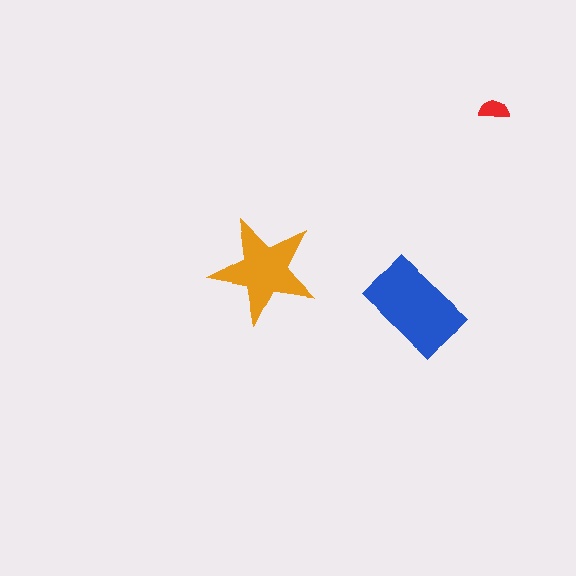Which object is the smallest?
The red semicircle.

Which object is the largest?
The blue rectangle.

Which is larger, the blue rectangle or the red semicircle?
The blue rectangle.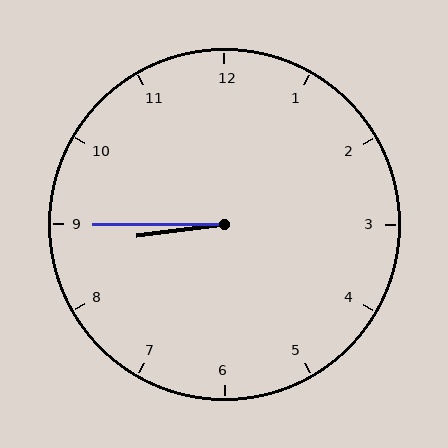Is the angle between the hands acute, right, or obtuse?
It is acute.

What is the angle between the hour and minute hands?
Approximately 8 degrees.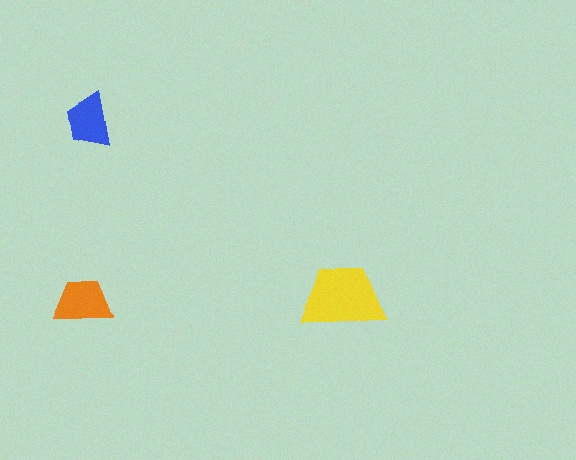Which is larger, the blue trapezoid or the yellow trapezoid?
The yellow one.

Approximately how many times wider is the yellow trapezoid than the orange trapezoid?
About 1.5 times wider.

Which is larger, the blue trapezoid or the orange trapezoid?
The orange one.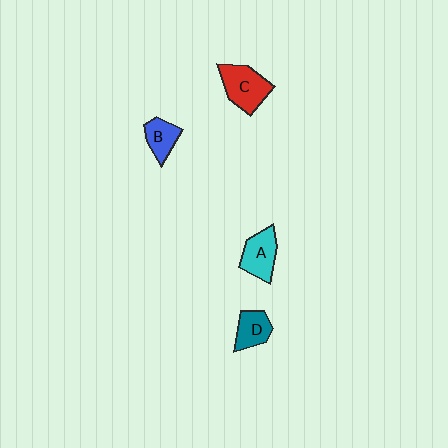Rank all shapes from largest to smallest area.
From largest to smallest: C (red), A (cyan), D (teal), B (blue).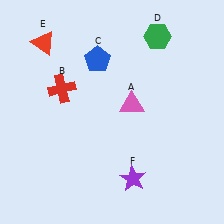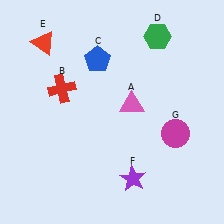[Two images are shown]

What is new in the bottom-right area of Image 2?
A magenta circle (G) was added in the bottom-right area of Image 2.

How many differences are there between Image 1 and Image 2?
There is 1 difference between the two images.